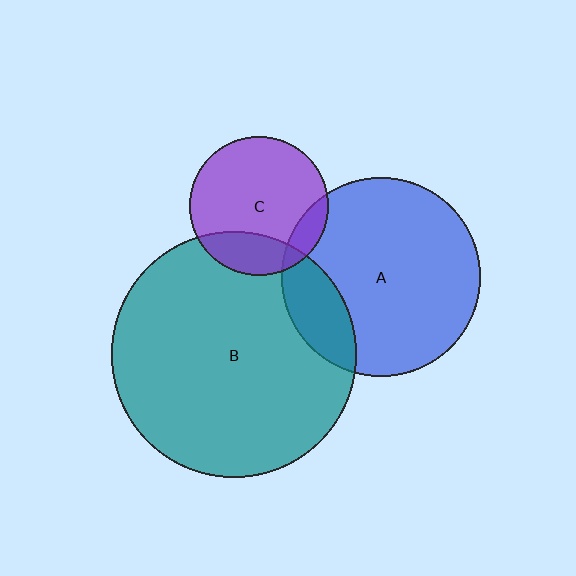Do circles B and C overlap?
Yes.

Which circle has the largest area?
Circle B (teal).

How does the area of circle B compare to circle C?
Approximately 3.1 times.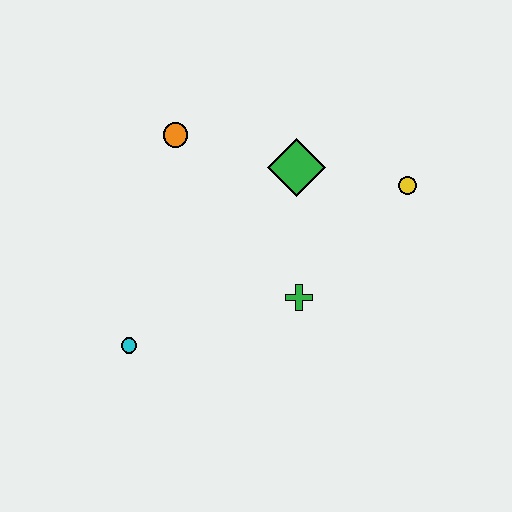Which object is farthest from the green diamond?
The cyan circle is farthest from the green diamond.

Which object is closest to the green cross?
The green diamond is closest to the green cross.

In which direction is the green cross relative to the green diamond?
The green cross is below the green diamond.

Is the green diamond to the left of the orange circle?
No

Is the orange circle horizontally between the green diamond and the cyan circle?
Yes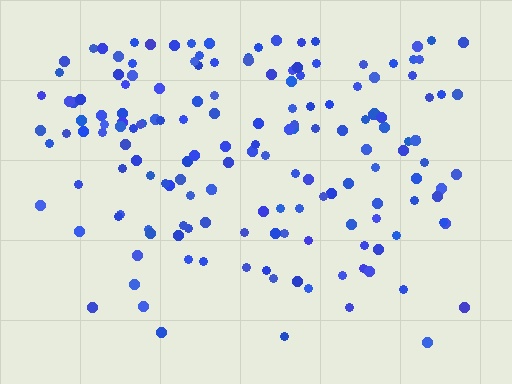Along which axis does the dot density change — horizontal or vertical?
Vertical.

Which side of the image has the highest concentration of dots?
The top.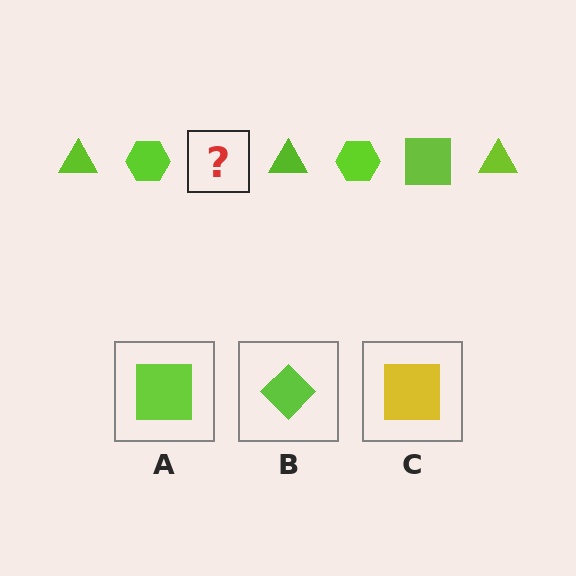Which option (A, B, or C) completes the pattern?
A.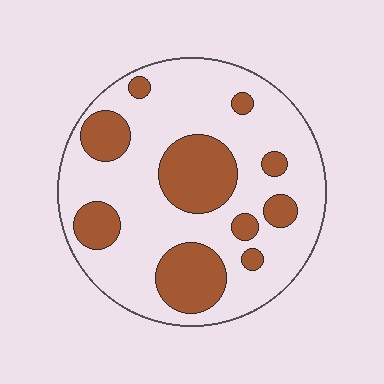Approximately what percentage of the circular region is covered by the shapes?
Approximately 30%.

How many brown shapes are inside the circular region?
10.